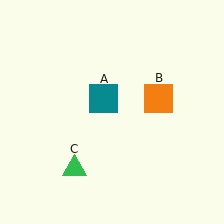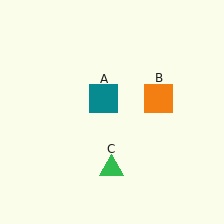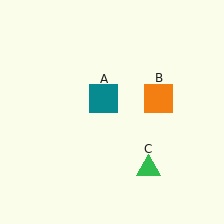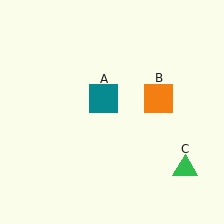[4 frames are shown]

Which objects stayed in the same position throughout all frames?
Teal square (object A) and orange square (object B) remained stationary.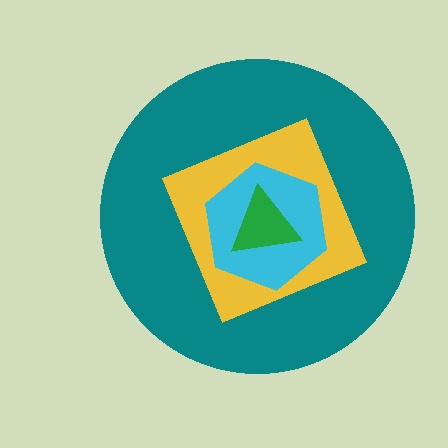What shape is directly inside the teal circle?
The yellow square.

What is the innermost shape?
The green triangle.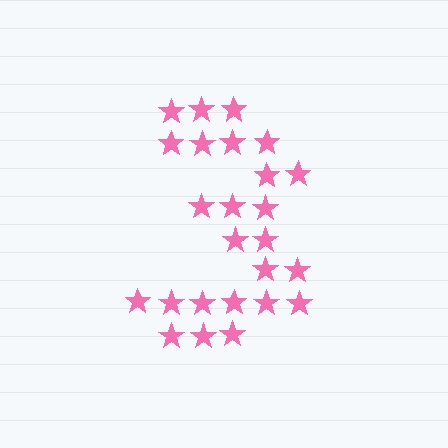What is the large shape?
The large shape is the digit 3.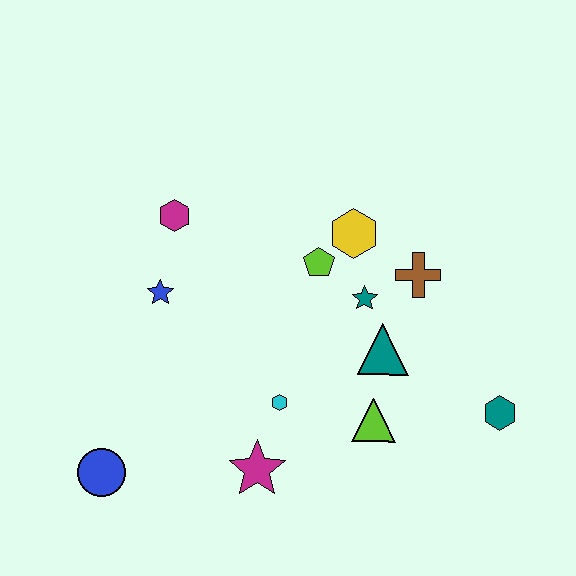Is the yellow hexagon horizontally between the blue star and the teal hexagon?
Yes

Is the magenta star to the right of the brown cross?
No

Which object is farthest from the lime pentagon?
The blue circle is farthest from the lime pentagon.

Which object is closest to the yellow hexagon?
The lime pentagon is closest to the yellow hexagon.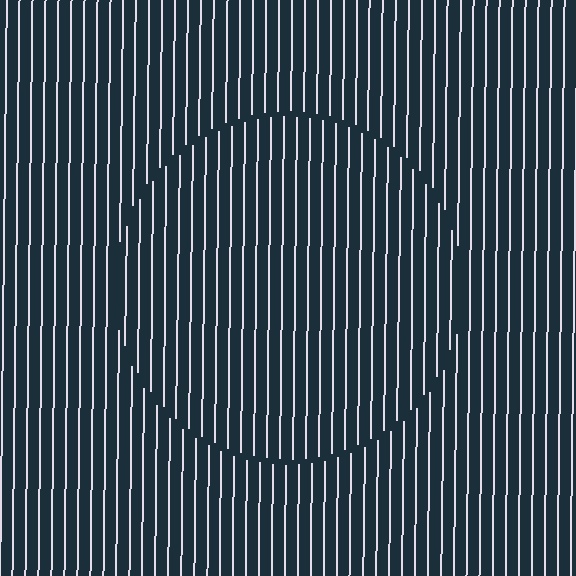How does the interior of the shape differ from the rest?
The interior of the shape contains the same grating, shifted by half a period — the contour is defined by the phase discontinuity where line-ends from the inner and outer gratings abut.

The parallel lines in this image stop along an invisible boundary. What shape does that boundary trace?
An illusory circle. The interior of the shape contains the same grating, shifted by half a period — the contour is defined by the phase discontinuity where line-ends from the inner and outer gratings abut.